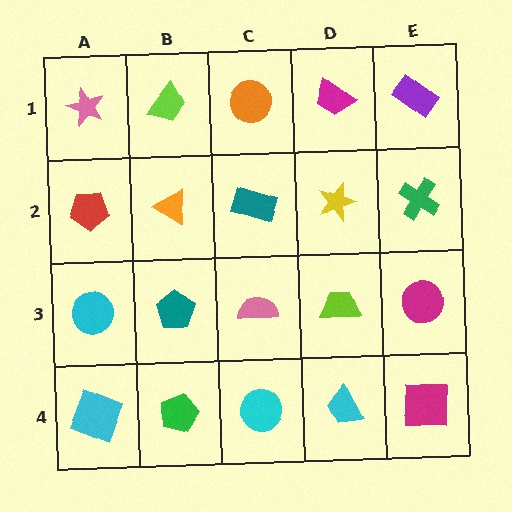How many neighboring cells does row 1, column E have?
2.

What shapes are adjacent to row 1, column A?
A red pentagon (row 2, column A), a lime trapezoid (row 1, column B).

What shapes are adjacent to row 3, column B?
An orange triangle (row 2, column B), a green pentagon (row 4, column B), a cyan circle (row 3, column A), a pink semicircle (row 3, column C).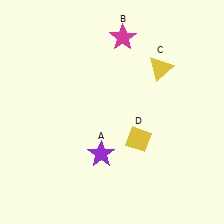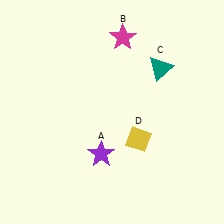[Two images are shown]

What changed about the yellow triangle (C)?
In Image 1, C is yellow. In Image 2, it changed to teal.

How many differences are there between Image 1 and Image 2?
There is 1 difference between the two images.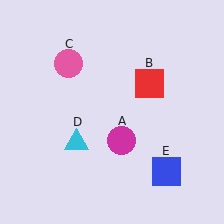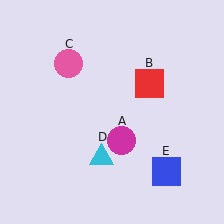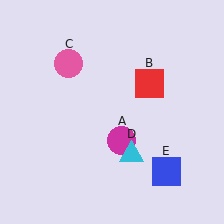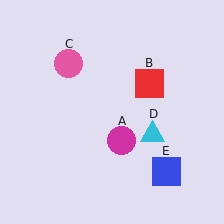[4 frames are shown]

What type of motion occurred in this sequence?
The cyan triangle (object D) rotated counterclockwise around the center of the scene.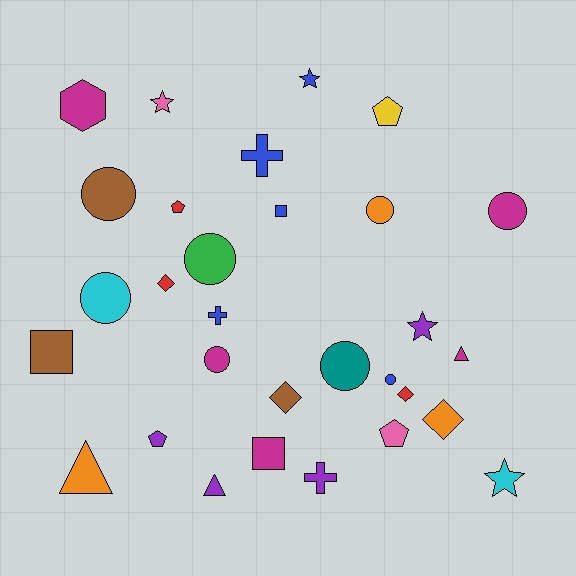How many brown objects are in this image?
There are 3 brown objects.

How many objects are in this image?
There are 30 objects.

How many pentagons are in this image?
There are 4 pentagons.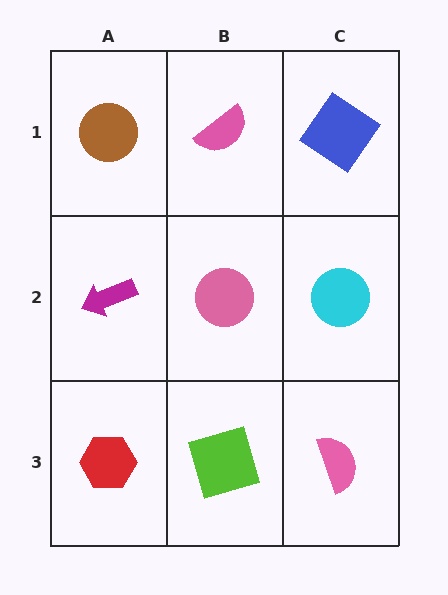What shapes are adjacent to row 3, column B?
A pink circle (row 2, column B), a red hexagon (row 3, column A), a pink semicircle (row 3, column C).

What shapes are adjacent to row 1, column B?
A pink circle (row 2, column B), a brown circle (row 1, column A), a blue diamond (row 1, column C).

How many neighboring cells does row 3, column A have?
2.